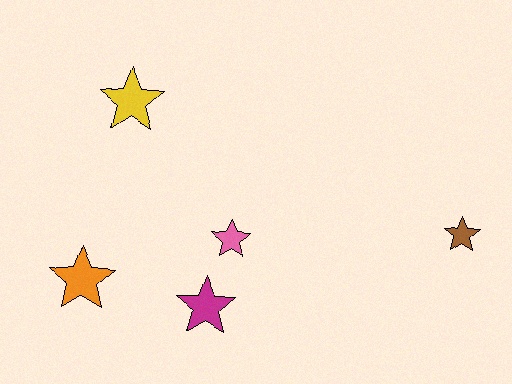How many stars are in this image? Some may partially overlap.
There are 5 stars.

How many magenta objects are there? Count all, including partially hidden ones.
There is 1 magenta object.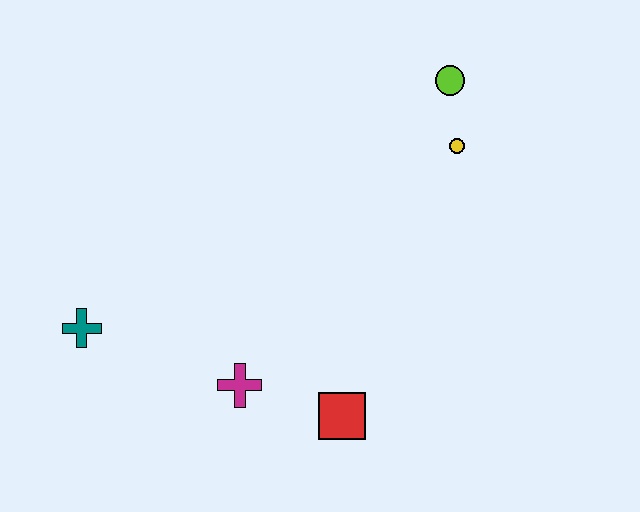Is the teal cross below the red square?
No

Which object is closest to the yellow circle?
The lime circle is closest to the yellow circle.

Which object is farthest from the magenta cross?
The lime circle is farthest from the magenta cross.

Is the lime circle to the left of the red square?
No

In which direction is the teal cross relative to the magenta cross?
The teal cross is to the left of the magenta cross.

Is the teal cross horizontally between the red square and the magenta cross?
No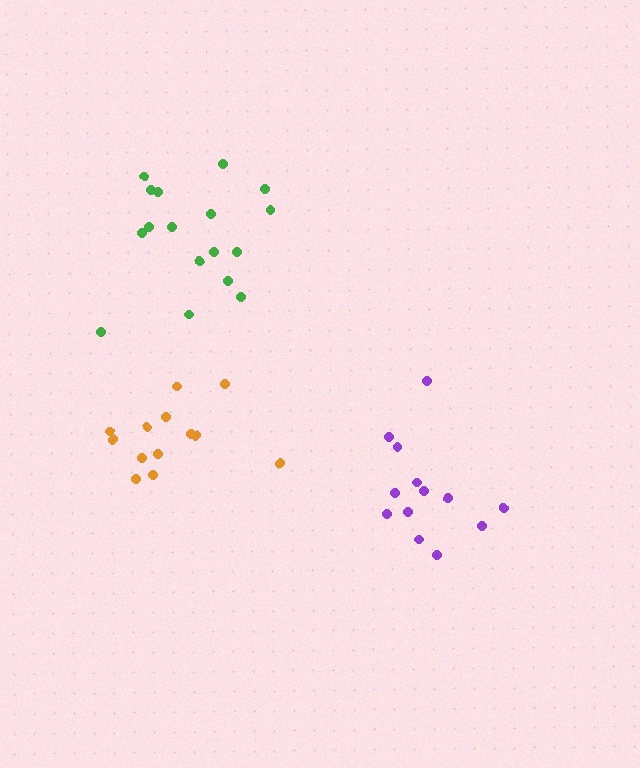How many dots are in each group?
Group 1: 13 dots, Group 2: 17 dots, Group 3: 13 dots (43 total).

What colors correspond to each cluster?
The clusters are colored: purple, green, orange.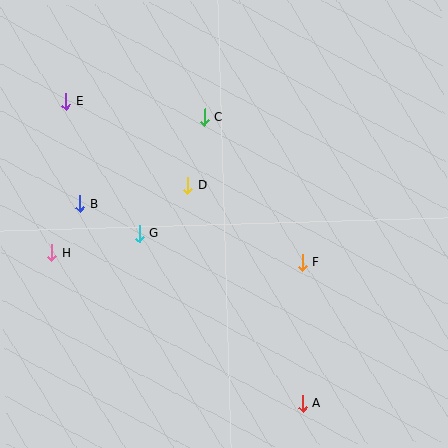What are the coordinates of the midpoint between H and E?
The midpoint between H and E is at (59, 177).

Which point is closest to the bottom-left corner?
Point H is closest to the bottom-left corner.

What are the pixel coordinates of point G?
Point G is at (140, 234).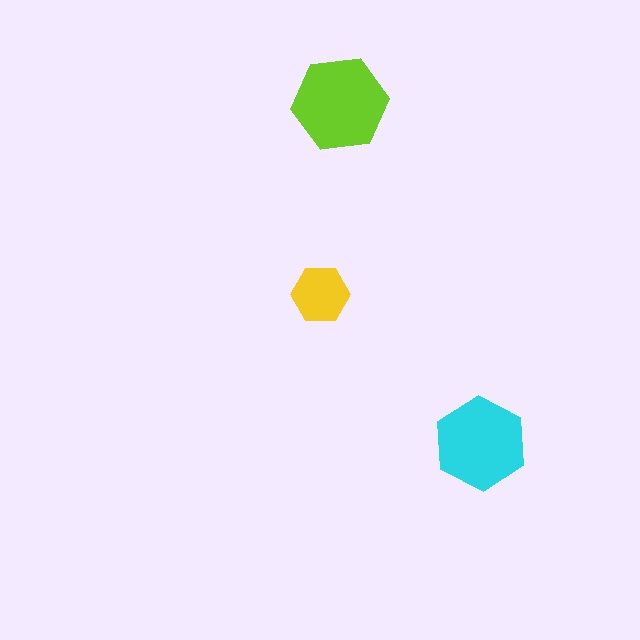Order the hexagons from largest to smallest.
the lime one, the cyan one, the yellow one.